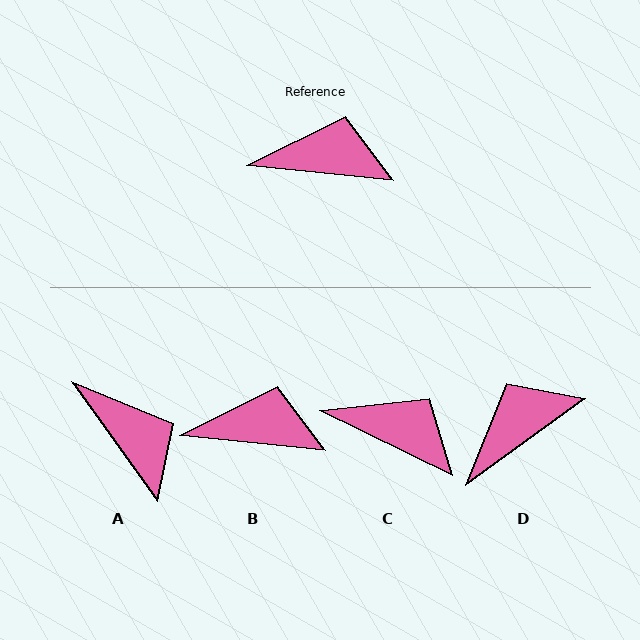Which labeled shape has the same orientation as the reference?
B.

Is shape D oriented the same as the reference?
No, it is off by about 42 degrees.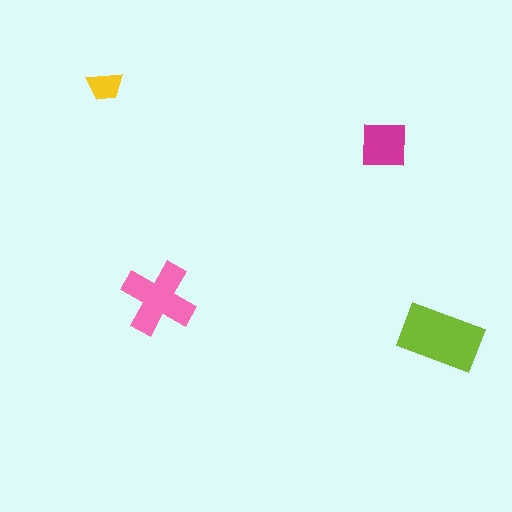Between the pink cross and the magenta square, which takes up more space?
The pink cross.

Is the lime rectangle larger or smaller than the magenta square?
Larger.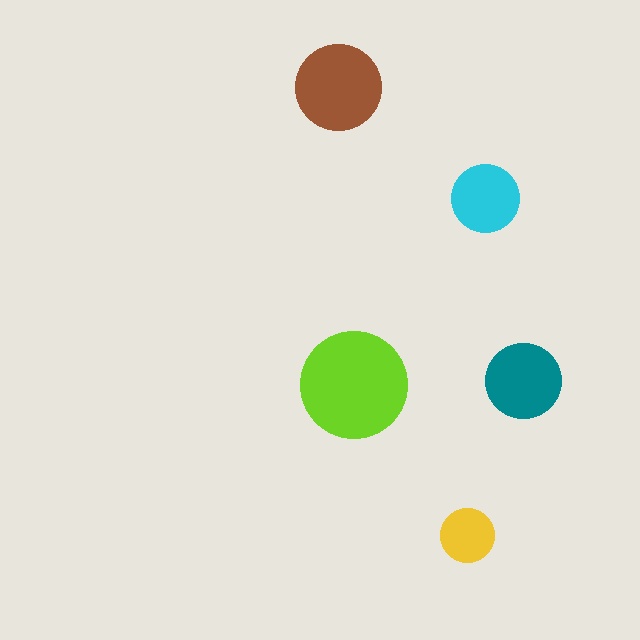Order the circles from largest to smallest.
the lime one, the brown one, the teal one, the cyan one, the yellow one.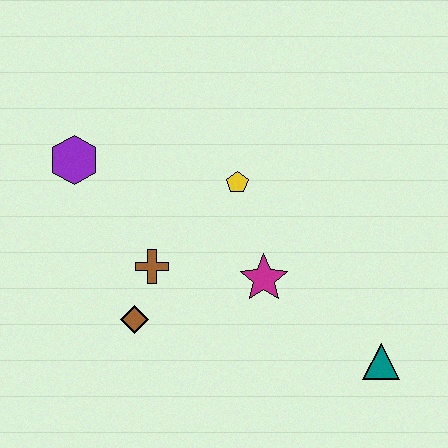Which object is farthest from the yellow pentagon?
The teal triangle is farthest from the yellow pentagon.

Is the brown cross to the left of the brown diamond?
No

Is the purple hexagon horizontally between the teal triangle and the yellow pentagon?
No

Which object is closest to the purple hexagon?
The brown cross is closest to the purple hexagon.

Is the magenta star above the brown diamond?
Yes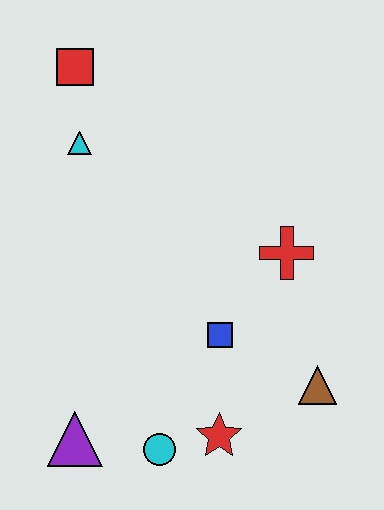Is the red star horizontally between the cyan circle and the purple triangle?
No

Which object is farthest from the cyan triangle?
The brown triangle is farthest from the cyan triangle.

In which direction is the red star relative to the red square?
The red star is below the red square.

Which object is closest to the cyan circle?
The red star is closest to the cyan circle.